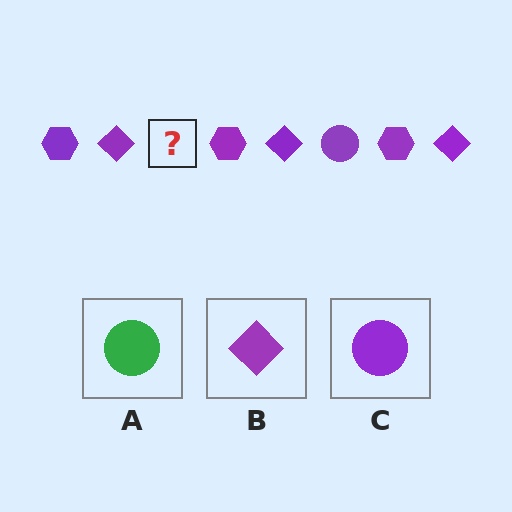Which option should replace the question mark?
Option C.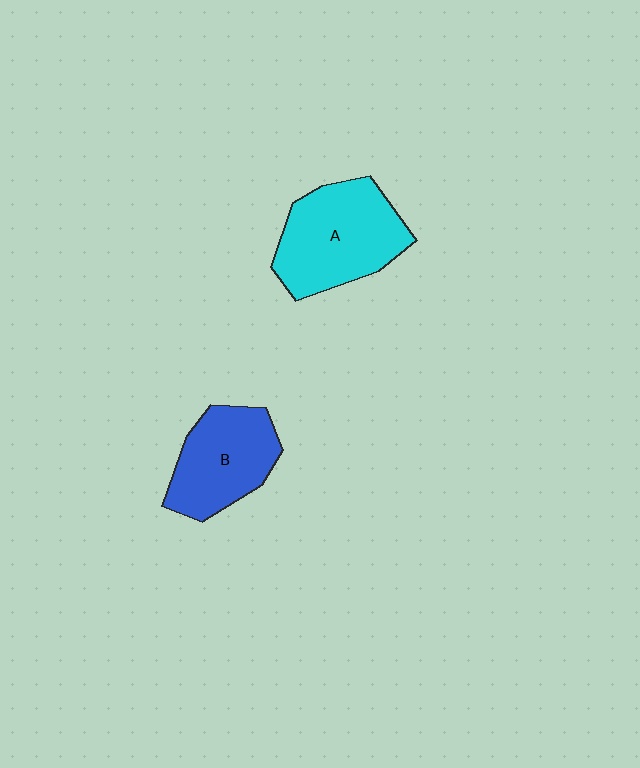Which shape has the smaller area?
Shape B (blue).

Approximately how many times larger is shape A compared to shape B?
Approximately 1.2 times.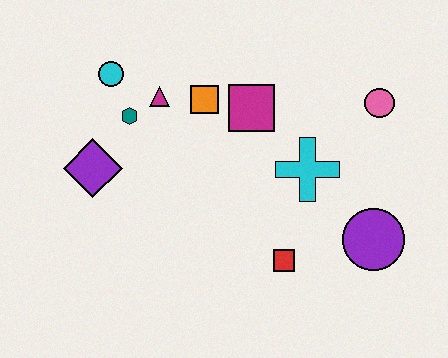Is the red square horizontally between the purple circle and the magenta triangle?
Yes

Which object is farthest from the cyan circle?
The purple circle is farthest from the cyan circle.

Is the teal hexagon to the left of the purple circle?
Yes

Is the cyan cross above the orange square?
No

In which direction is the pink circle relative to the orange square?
The pink circle is to the right of the orange square.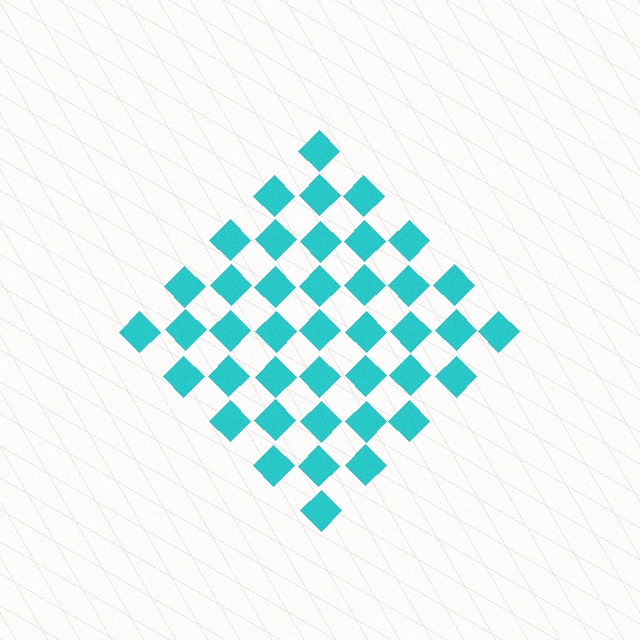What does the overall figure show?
The overall figure shows a diamond.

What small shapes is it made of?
It is made of small diamonds.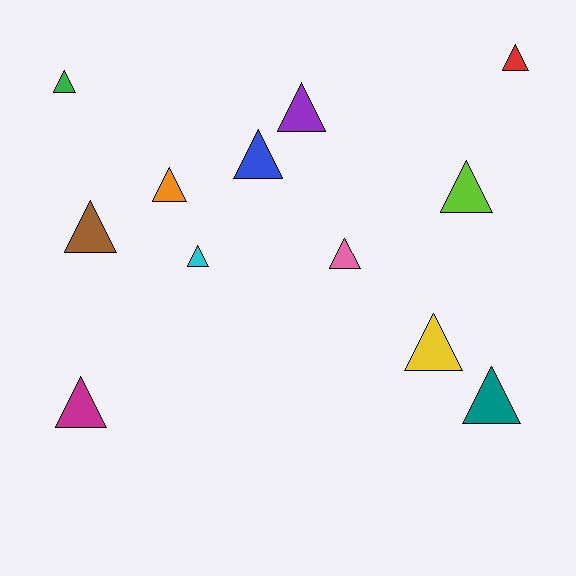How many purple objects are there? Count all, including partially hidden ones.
There is 1 purple object.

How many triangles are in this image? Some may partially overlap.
There are 12 triangles.